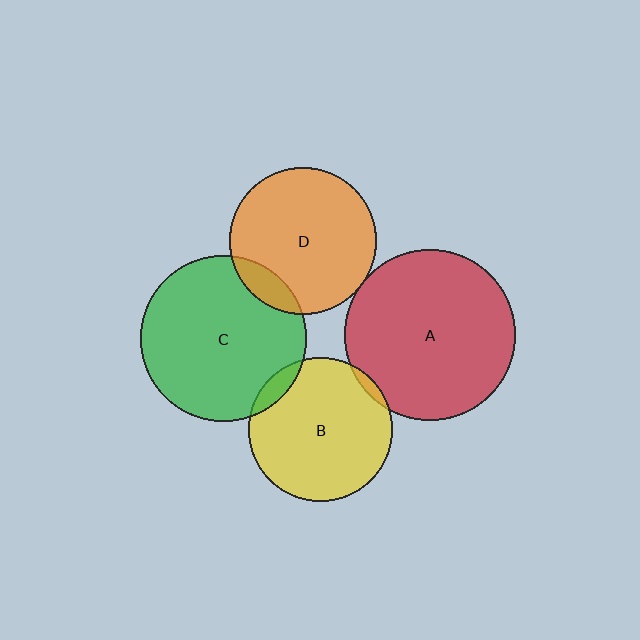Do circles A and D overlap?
Yes.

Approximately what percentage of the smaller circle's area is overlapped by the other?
Approximately 5%.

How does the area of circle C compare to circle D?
Approximately 1.3 times.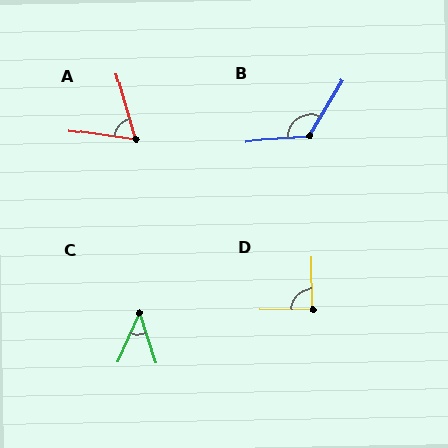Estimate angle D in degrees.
Approximately 89 degrees.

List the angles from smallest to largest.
C (41°), A (65°), D (89°), B (125°).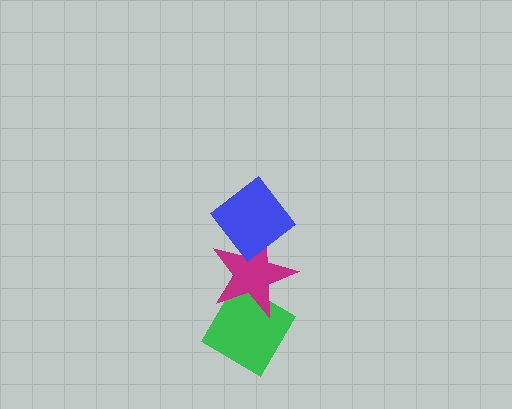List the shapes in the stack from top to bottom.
From top to bottom: the blue diamond, the magenta star, the green diamond.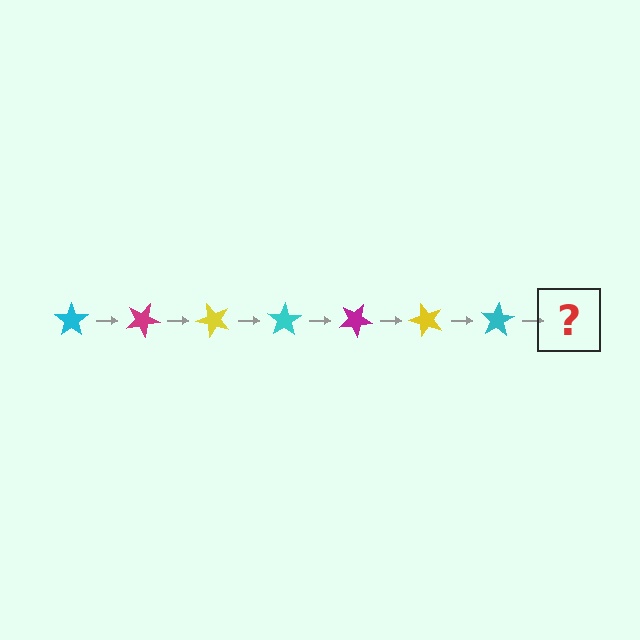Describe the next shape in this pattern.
It should be a magenta star, rotated 175 degrees from the start.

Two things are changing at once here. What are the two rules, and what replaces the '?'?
The two rules are that it rotates 25 degrees each step and the color cycles through cyan, magenta, and yellow. The '?' should be a magenta star, rotated 175 degrees from the start.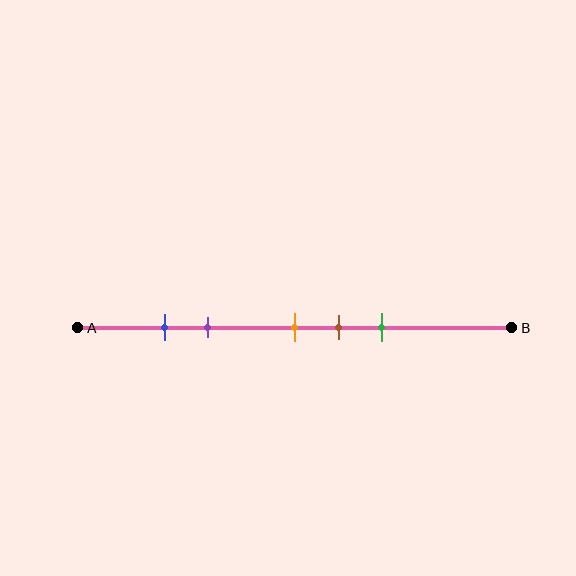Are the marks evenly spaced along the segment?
No, the marks are not evenly spaced.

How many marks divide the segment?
There are 5 marks dividing the segment.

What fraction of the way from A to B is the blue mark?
The blue mark is approximately 20% (0.2) of the way from A to B.